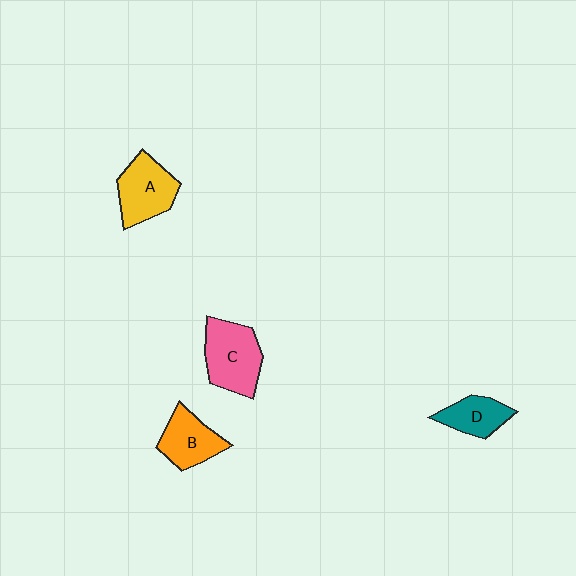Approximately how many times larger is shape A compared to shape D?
Approximately 1.4 times.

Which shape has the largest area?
Shape C (pink).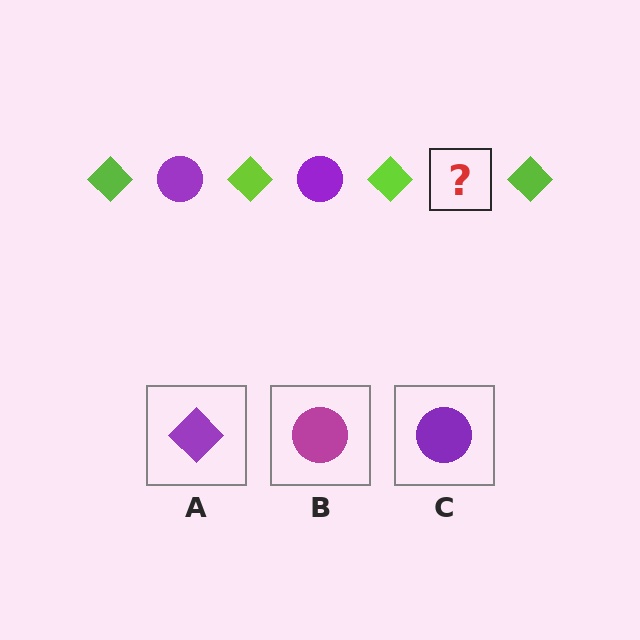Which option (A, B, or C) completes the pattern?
C.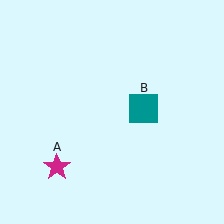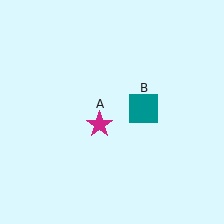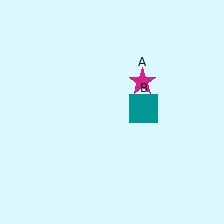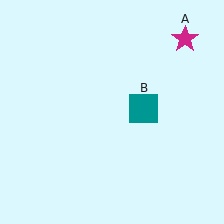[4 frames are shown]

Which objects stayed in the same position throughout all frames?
Teal square (object B) remained stationary.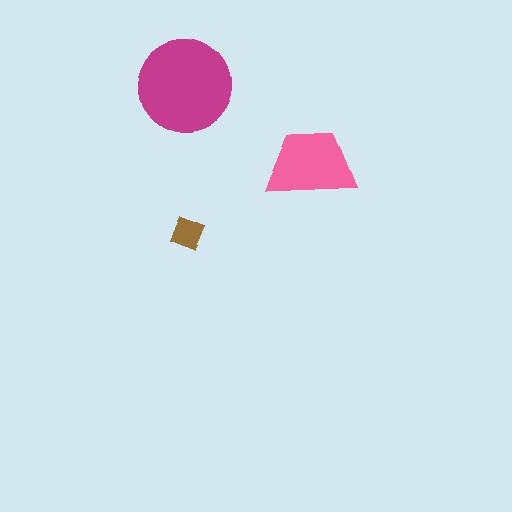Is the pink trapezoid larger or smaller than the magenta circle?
Smaller.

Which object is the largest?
The magenta circle.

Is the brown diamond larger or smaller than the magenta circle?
Smaller.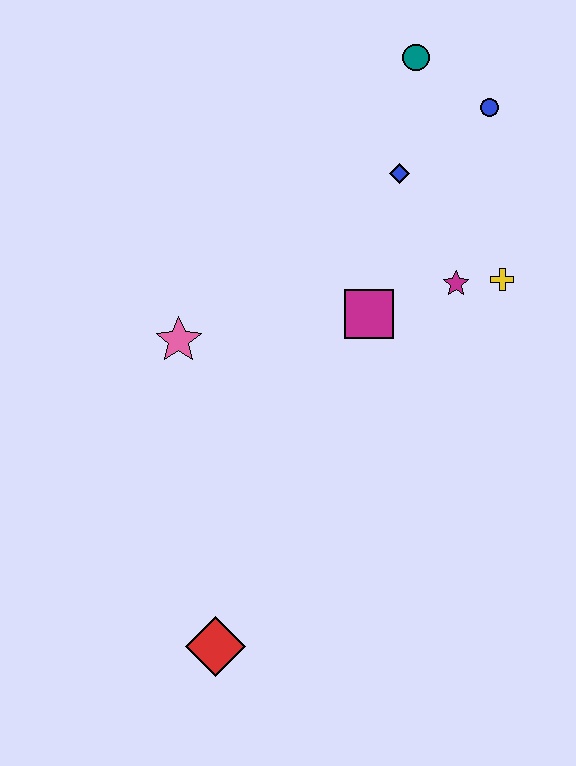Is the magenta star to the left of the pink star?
No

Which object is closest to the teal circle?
The blue circle is closest to the teal circle.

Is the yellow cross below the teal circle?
Yes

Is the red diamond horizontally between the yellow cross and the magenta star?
No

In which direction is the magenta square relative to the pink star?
The magenta square is to the right of the pink star.